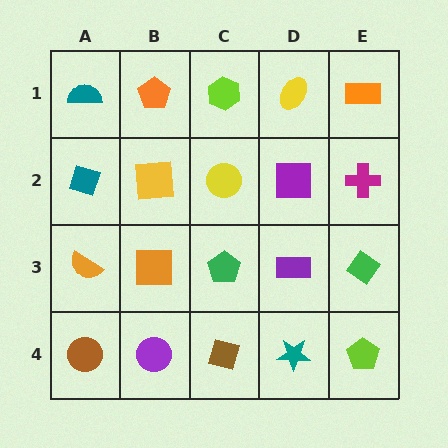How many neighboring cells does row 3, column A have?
3.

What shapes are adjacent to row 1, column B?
A yellow square (row 2, column B), a teal semicircle (row 1, column A), a lime hexagon (row 1, column C).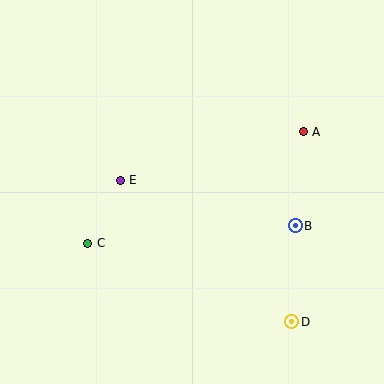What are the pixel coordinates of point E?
Point E is at (120, 180).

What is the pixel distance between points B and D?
The distance between B and D is 96 pixels.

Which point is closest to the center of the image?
Point E at (120, 180) is closest to the center.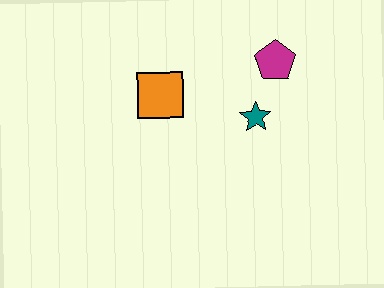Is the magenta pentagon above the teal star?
Yes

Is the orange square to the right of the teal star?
No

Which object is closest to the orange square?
The teal star is closest to the orange square.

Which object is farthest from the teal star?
The orange square is farthest from the teal star.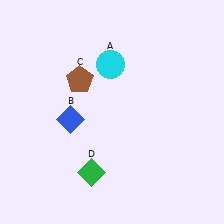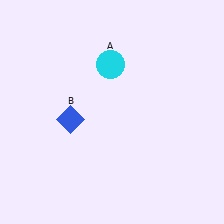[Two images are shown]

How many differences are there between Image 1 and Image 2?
There are 2 differences between the two images.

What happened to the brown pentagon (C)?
The brown pentagon (C) was removed in Image 2. It was in the top-left area of Image 1.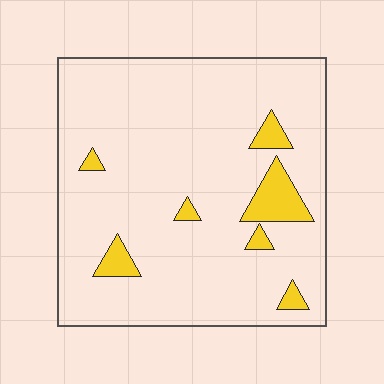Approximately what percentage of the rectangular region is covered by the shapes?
Approximately 10%.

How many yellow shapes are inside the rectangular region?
7.